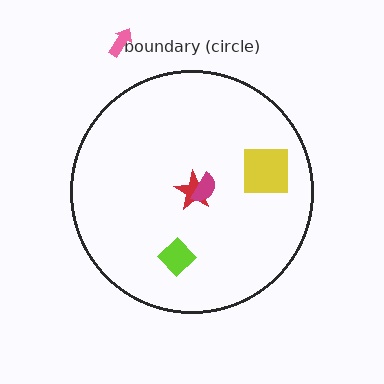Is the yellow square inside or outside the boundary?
Inside.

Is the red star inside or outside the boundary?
Inside.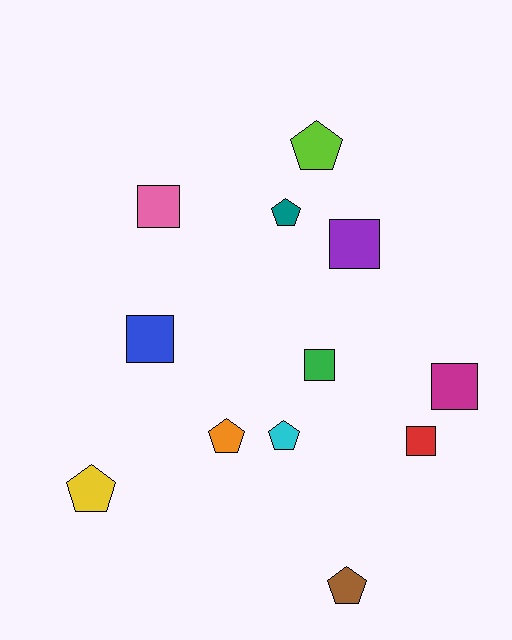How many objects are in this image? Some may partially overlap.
There are 12 objects.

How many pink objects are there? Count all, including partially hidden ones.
There is 1 pink object.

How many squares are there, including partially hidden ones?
There are 6 squares.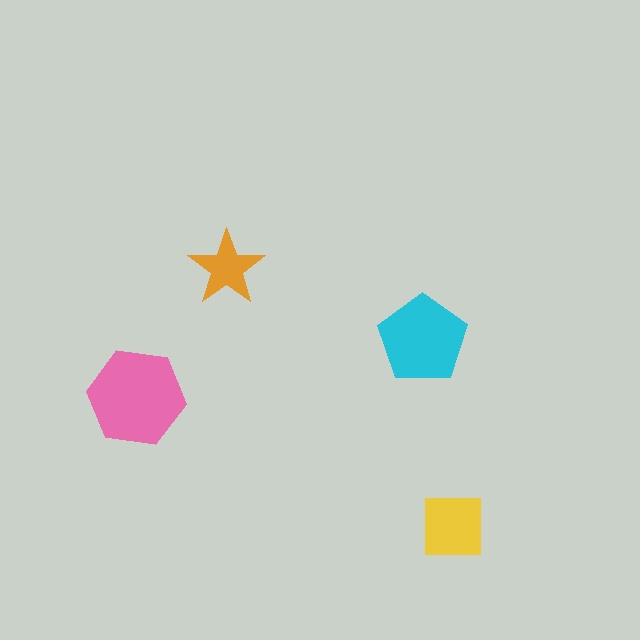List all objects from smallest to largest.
The orange star, the yellow square, the cyan pentagon, the pink hexagon.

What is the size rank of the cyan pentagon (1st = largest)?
2nd.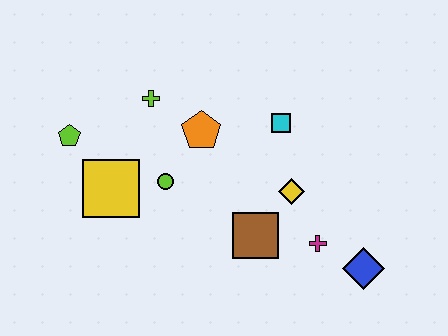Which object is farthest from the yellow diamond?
The lime pentagon is farthest from the yellow diamond.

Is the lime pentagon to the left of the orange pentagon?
Yes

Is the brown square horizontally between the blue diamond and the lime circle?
Yes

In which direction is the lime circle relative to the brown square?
The lime circle is to the left of the brown square.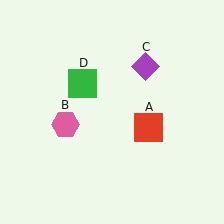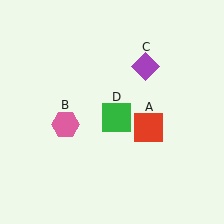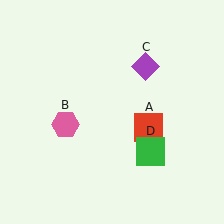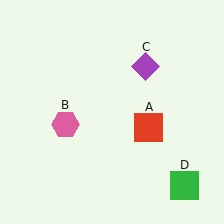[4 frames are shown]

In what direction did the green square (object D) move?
The green square (object D) moved down and to the right.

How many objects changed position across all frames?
1 object changed position: green square (object D).